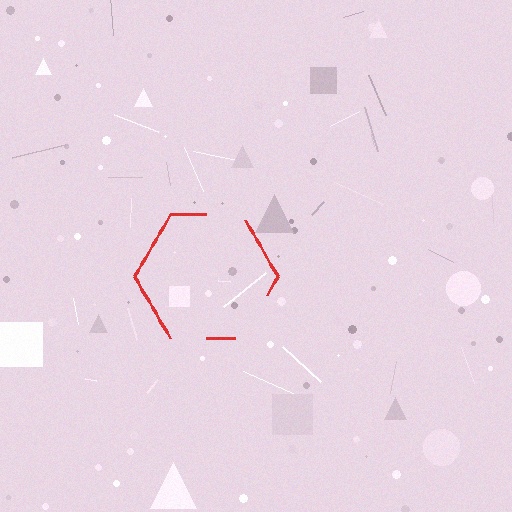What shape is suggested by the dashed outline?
The dashed outline suggests a hexagon.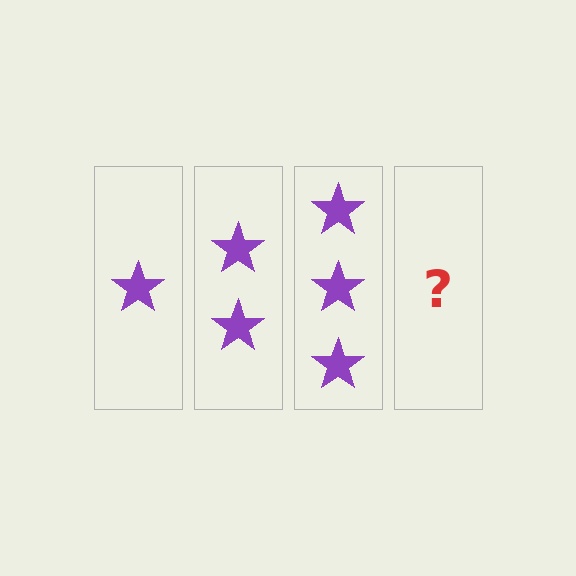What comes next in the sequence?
The next element should be 4 stars.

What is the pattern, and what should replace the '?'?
The pattern is that each step adds one more star. The '?' should be 4 stars.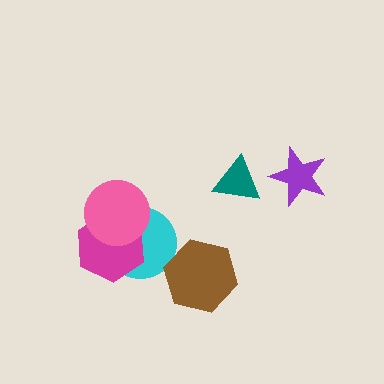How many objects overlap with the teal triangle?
0 objects overlap with the teal triangle.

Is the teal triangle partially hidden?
No, no other shape covers it.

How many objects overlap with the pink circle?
2 objects overlap with the pink circle.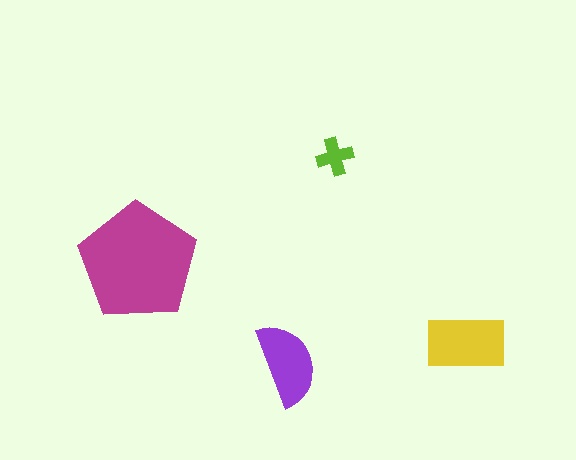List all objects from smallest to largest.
The lime cross, the purple semicircle, the yellow rectangle, the magenta pentagon.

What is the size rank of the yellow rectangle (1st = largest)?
2nd.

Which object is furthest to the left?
The magenta pentagon is leftmost.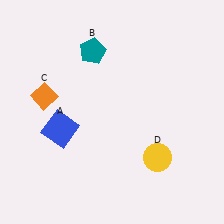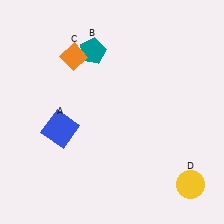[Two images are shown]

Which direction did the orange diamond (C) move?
The orange diamond (C) moved up.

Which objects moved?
The objects that moved are: the orange diamond (C), the yellow circle (D).